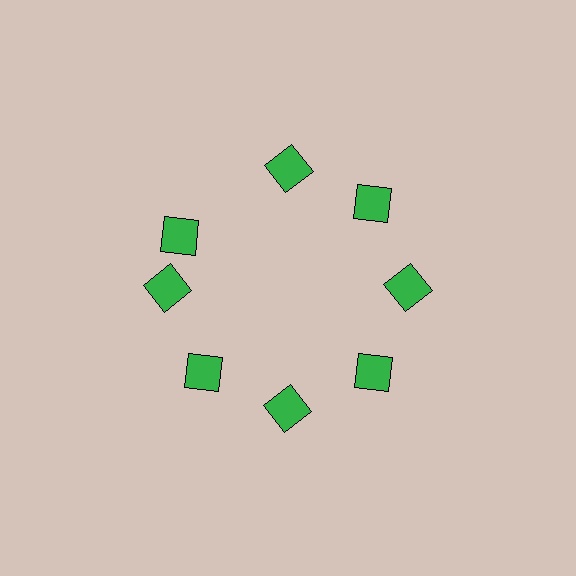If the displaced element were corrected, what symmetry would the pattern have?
It would have 8-fold rotational symmetry — the pattern would map onto itself every 45 degrees.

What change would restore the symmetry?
The symmetry would be restored by rotating it back into even spacing with its neighbors so that all 8 diamonds sit at equal angles and equal distance from the center.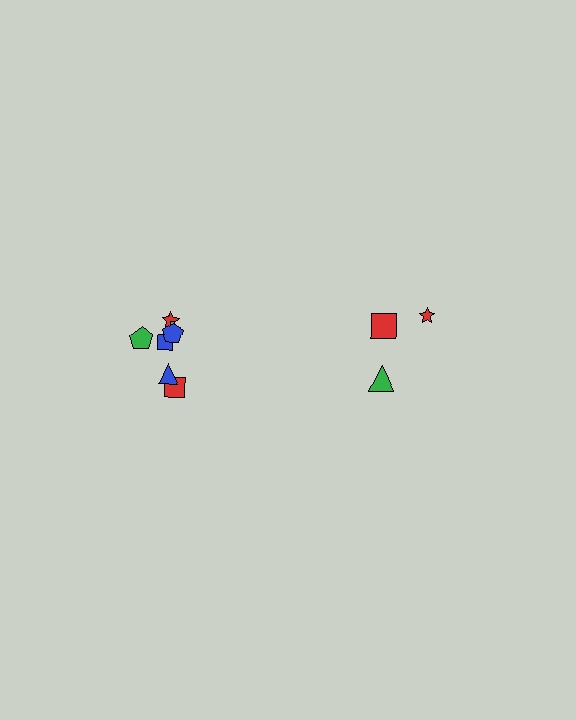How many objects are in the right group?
There are 3 objects.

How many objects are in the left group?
There are 7 objects.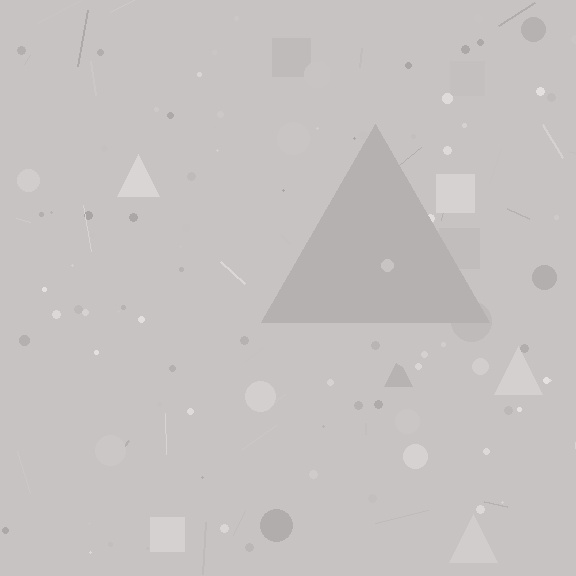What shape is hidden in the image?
A triangle is hidden in the image.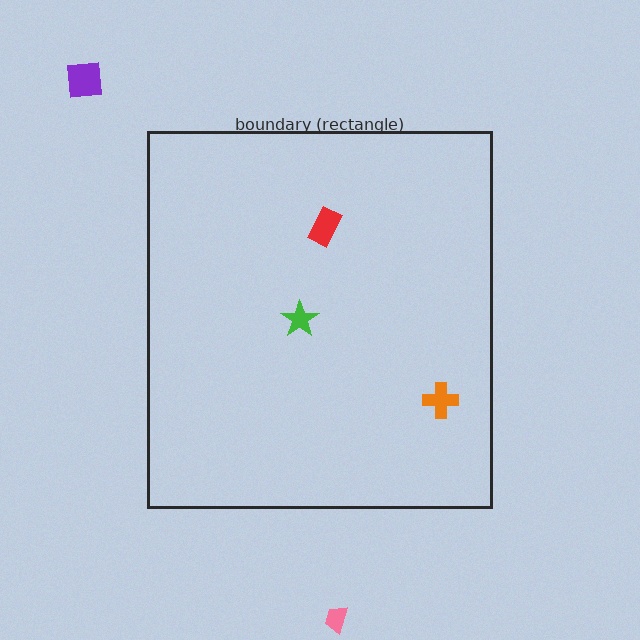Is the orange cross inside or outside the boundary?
Inside.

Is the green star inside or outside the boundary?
Inside.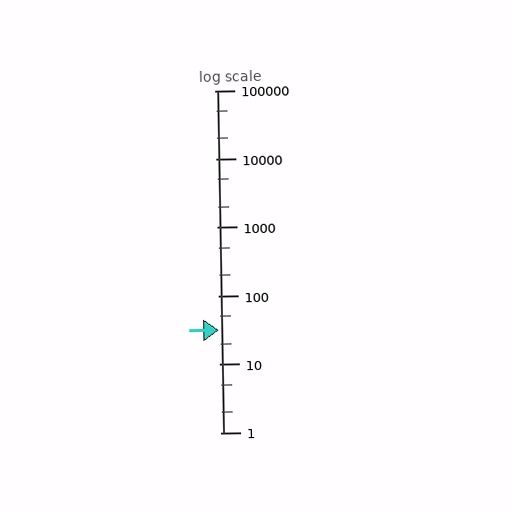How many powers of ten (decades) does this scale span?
The scale spans 5 decades, from 1 to 100000.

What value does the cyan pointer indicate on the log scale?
The pointer indicates approximately 31.